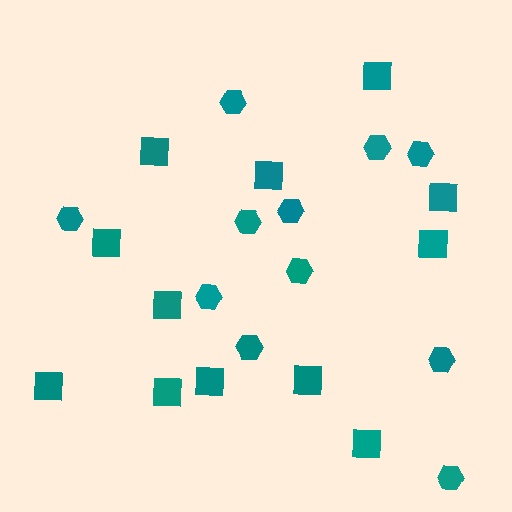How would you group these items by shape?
There are 2 groups: one group of squares (12) and one group of hexagons (11).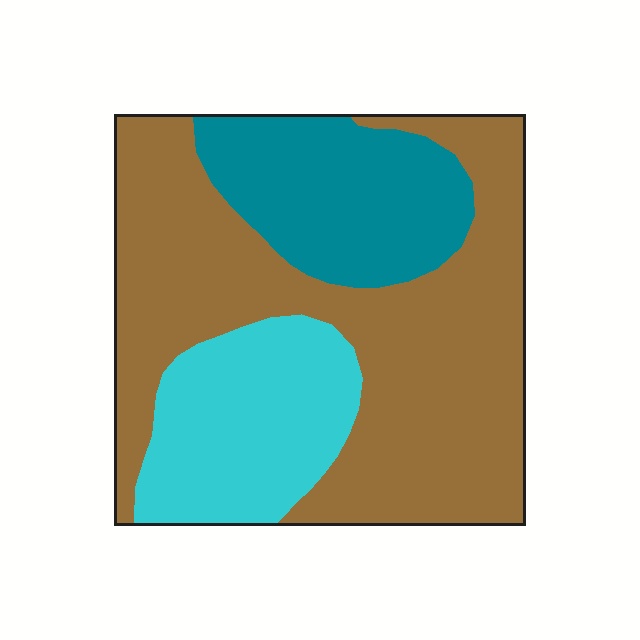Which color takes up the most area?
Brown, at roughly 55%.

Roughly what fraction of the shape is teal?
Teal takes up between a sixth and a third of the shape.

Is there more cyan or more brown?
Brown.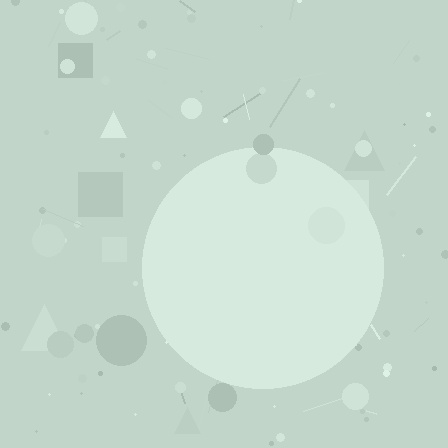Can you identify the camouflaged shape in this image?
The camouflaged shape is a circle.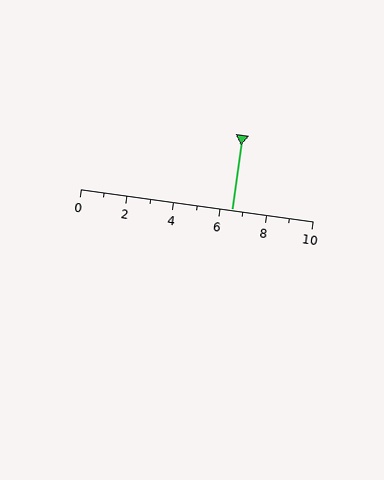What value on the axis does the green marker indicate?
The marker indicates approximately 6.5.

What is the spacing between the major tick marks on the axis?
The major ticks are spaced 2 apart.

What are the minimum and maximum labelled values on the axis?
The axis runs from 0 to 10.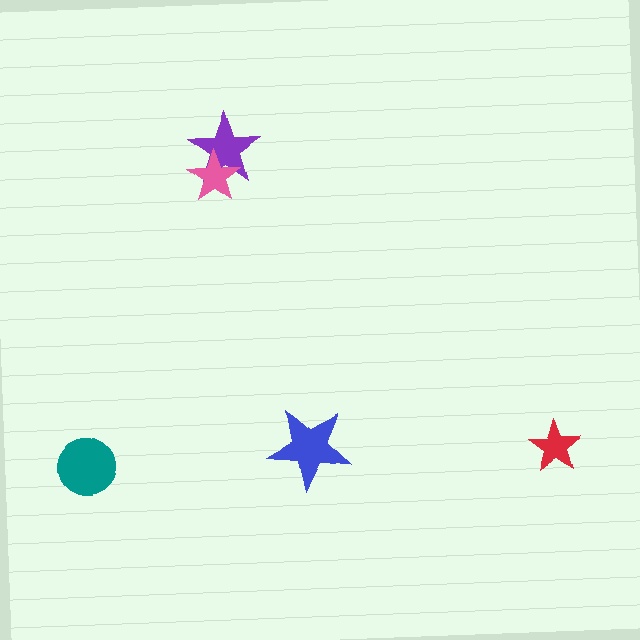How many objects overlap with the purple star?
1 object overlaps with the purple star.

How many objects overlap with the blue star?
0 objects overlap with the blue star.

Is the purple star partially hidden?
Yes, it is partially covered by another shape.